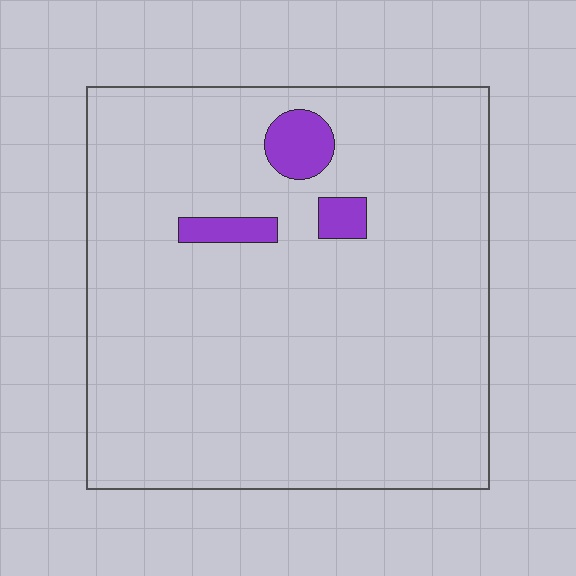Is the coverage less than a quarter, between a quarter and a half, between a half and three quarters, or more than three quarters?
Less than a quarter.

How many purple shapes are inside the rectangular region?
3.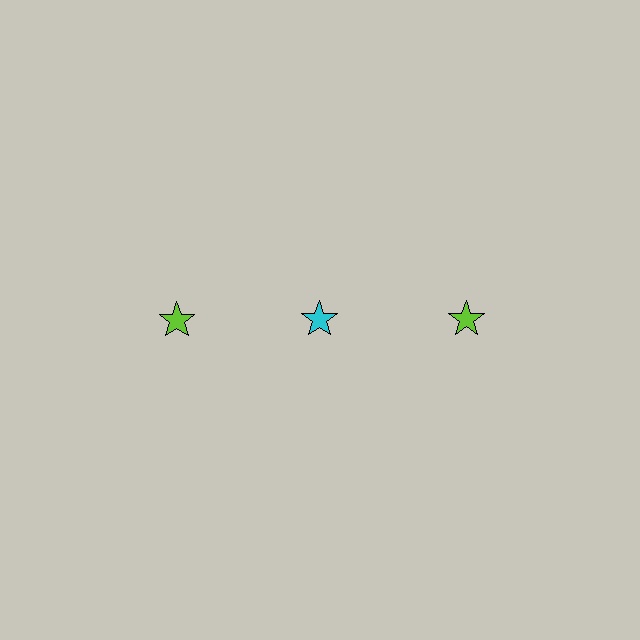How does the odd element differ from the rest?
It has a different color: cyan instead of lime.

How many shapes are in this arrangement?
There are 3 shapes arranged in a grid pattern.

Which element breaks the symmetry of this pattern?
The cyan star in the top row, second from left column breaks the symmetry. All other shapes are lime stars.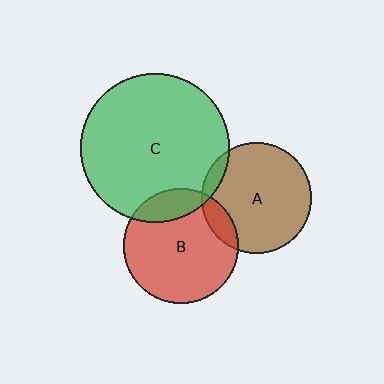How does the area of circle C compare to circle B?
Approximately 1.7 times.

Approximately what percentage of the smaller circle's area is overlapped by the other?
Approximately 5%.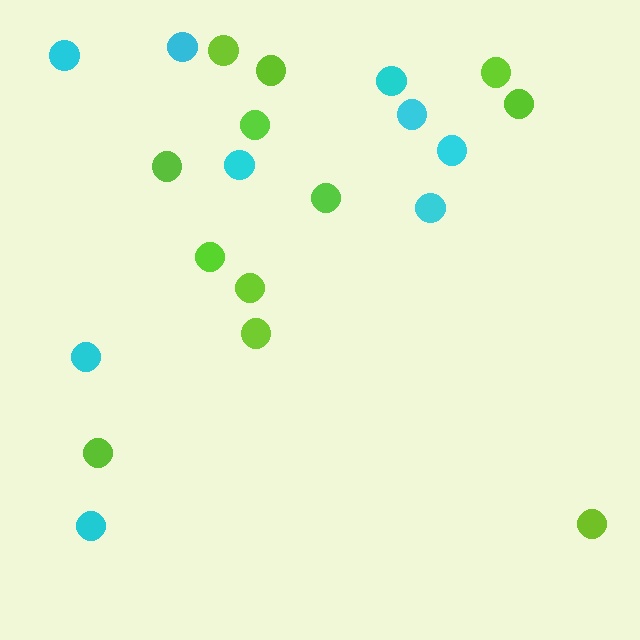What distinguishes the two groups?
There are 2 groups: one group of cyan circles (9) and one group of lime circles (12).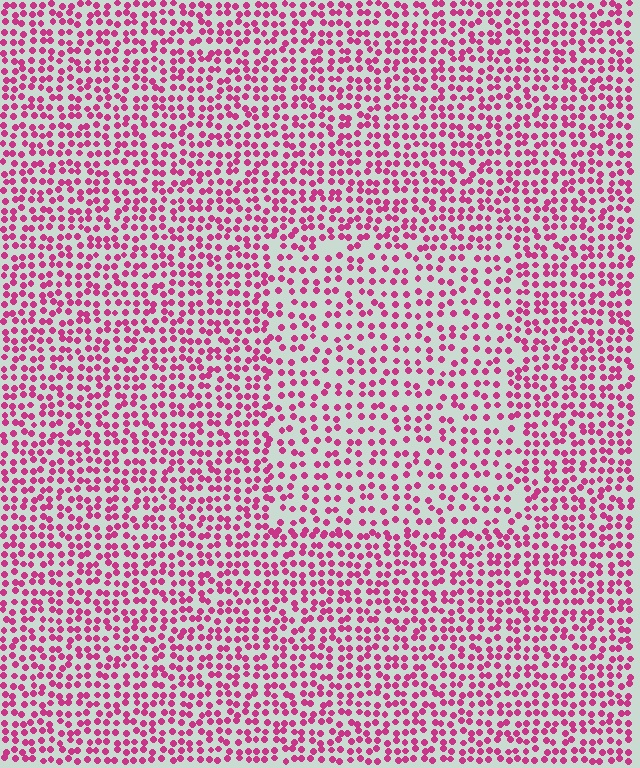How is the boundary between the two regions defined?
The boundary is defined by a change in element density (approximately 1.5x ratio). All elements are the same color, size, and shape.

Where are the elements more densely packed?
The elements are more densely packed outside the rectangle boundary.